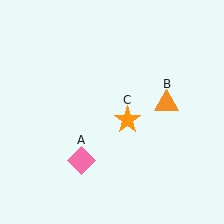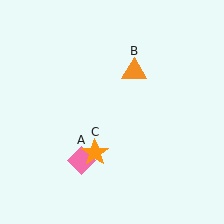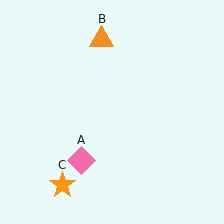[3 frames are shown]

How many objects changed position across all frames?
2 objects changed position: orange triangle (object B), orange star (object C).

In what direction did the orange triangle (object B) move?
The orange triangle (object B) moved up and to the left.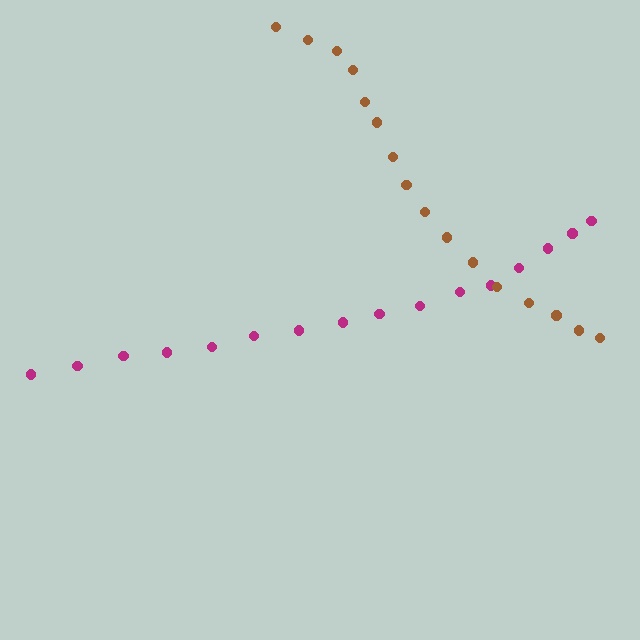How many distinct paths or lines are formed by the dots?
There are 2 distinct paths.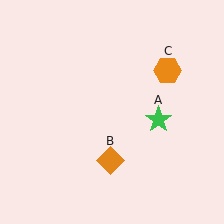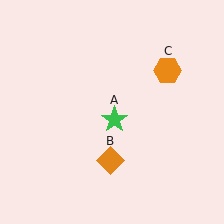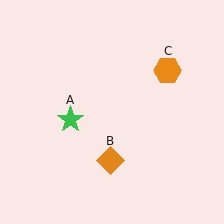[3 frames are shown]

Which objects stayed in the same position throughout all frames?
Orange diamond (object B) and orange hexagon (object C) remained stationary.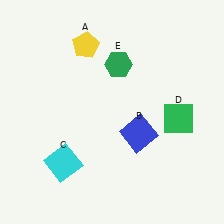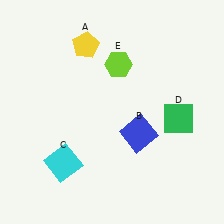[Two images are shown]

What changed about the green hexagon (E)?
In Image 1, E is green. In Image 2, it changed to lime.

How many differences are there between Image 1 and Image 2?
There is 1 difference between the two images.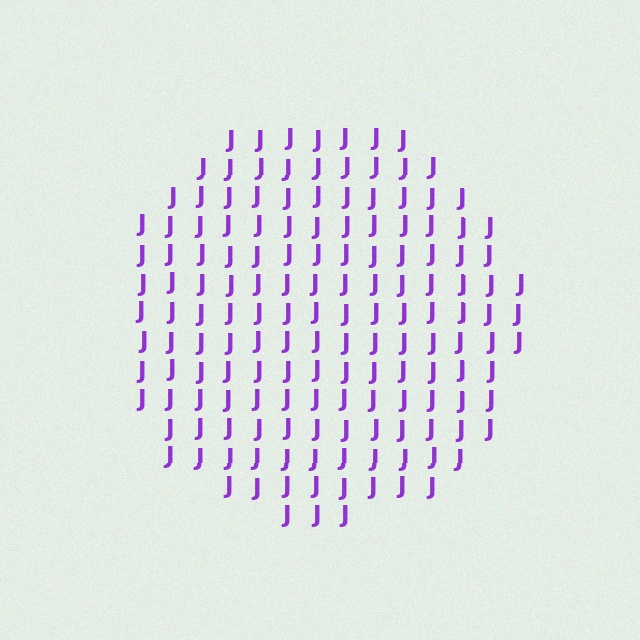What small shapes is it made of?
It is made of small letter J's.